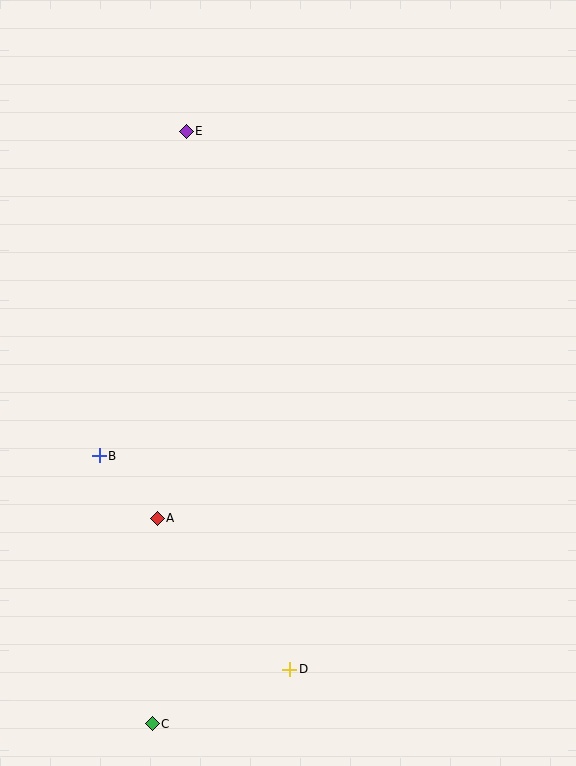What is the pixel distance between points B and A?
The distance between B and A is 85 pixels.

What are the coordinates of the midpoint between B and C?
The midpoint between B and C is at (126, 590).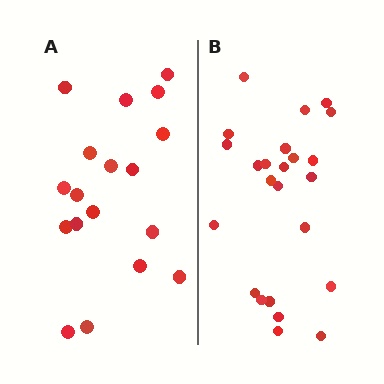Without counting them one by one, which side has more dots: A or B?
Region B (the right region) has more dots.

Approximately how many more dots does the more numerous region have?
Region B has about 6 more dots than region A.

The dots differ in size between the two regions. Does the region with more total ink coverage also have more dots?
No. Region A has more total ink coverage because its dots are larger, but region B actually contains more individual dots. Total area can be misleading — the number of items is what matters here.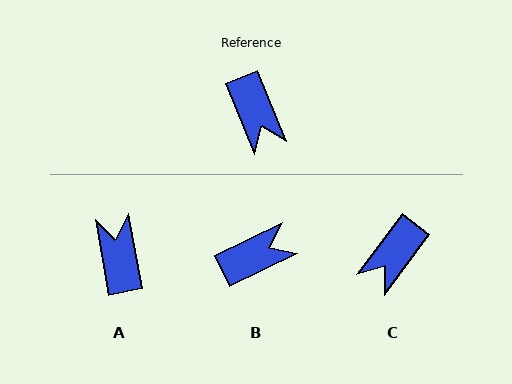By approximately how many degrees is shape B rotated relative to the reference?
Approximately 93 degrees counter-clockwise.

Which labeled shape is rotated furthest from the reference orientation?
A, about 168 degrees away.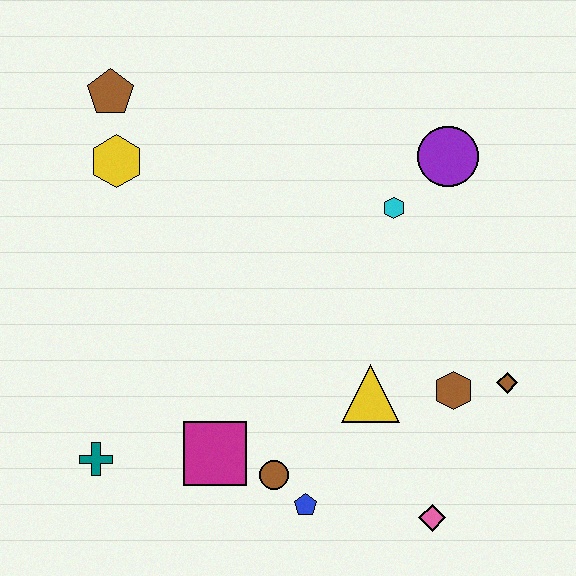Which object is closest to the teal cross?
The magenta square is closest to the teal cross.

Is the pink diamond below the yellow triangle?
Yes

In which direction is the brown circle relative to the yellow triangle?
The brown circle is to the left of the yellow triangle.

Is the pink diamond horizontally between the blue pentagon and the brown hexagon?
Yes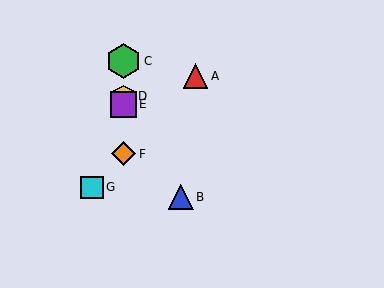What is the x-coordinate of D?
Object D is at x≈123.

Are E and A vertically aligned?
No, E is at x≈123 and A is at x≈196.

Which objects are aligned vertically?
Objects C, D, E, F are aligned vertically.